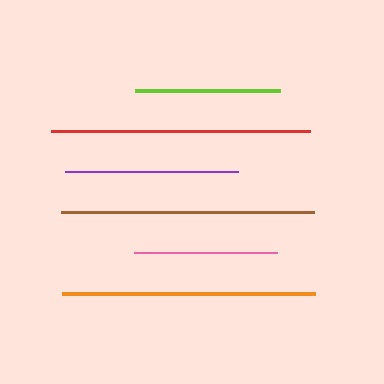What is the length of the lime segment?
The lime segment is approximately 145 pixels long.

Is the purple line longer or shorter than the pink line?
The purple line is longer than the pink line.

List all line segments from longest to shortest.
From longest to shortest: red, orange, brown, purple, lime, pink.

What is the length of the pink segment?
The pink segment is approximately 143 pixels long.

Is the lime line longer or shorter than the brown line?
The brown line is longer than the lime line.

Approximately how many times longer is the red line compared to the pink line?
The red line is approximately 1.8 times the length of the pink line.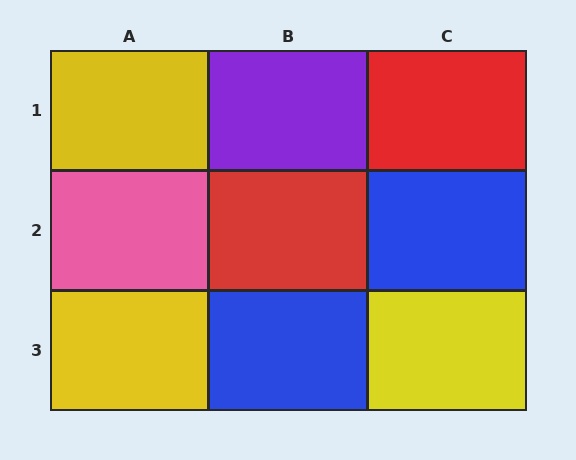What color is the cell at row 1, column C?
Red.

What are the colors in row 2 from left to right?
Pink, red, blue.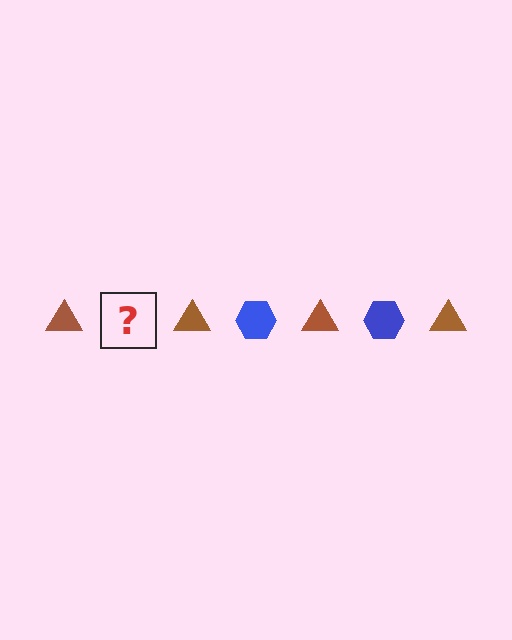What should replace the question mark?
The question mark should be replaced with a blue hexagon.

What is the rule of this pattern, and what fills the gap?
The rule is that the pattern alternates between brown triangle and blue hexagon. The gap should be filled with a blue hexagon.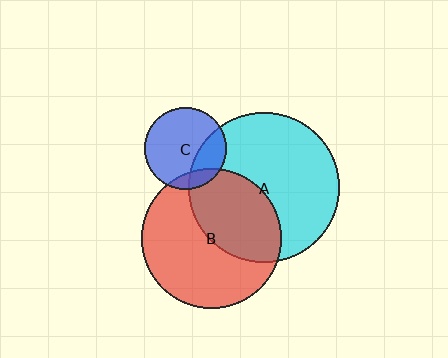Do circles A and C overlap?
Yes.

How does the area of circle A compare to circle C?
Approximately 3.4 times.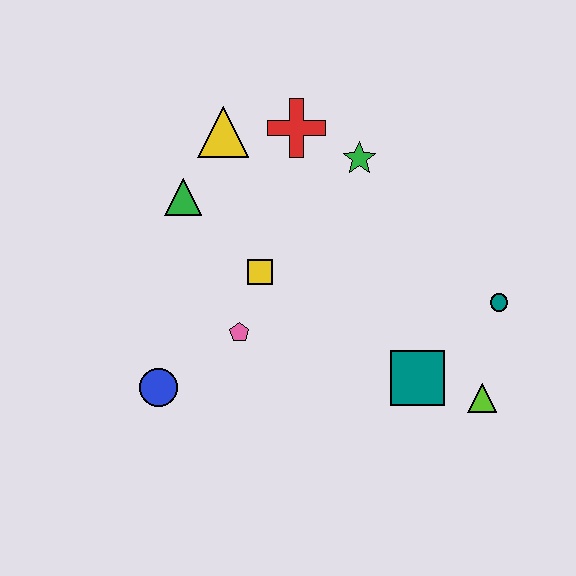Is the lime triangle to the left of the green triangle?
No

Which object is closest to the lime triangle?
The teal square is closest to the lime triangle.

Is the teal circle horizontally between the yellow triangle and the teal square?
No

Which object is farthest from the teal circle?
The blue circle is farthest from the teal circle.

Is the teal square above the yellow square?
No